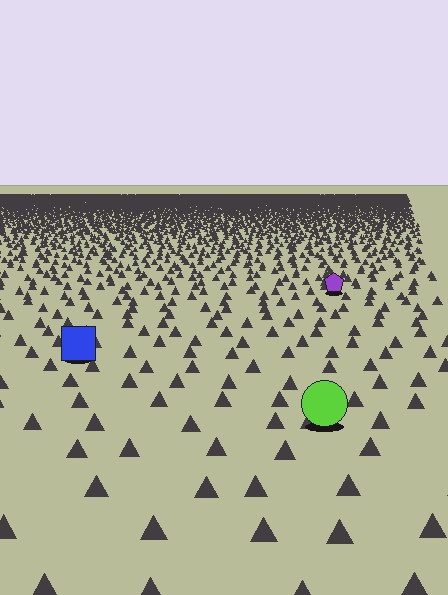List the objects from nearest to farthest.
From nearest to farthest: the lime circle, the blue square, the purple pentagon.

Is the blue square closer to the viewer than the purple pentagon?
Yes. The blue square is closer — you can tell from the texture gradient: the ground texture is coarser near it.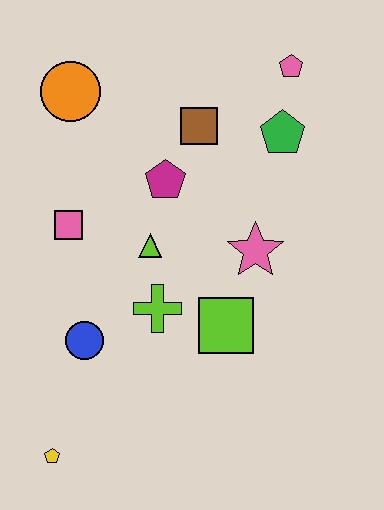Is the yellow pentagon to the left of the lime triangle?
Yes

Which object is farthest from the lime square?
The orange circle is farthest from the lime square.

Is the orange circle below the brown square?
No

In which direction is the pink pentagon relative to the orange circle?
The pink pentagon is to the right of the orange circle.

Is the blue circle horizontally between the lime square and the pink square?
Yes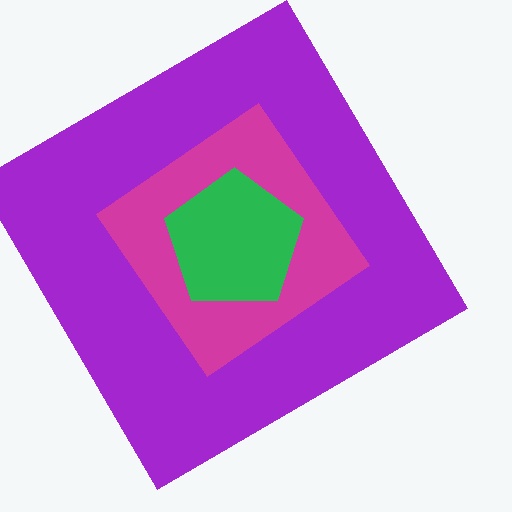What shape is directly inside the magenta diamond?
The green pentagon.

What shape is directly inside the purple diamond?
The magenta diamond.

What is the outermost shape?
The purple diamond.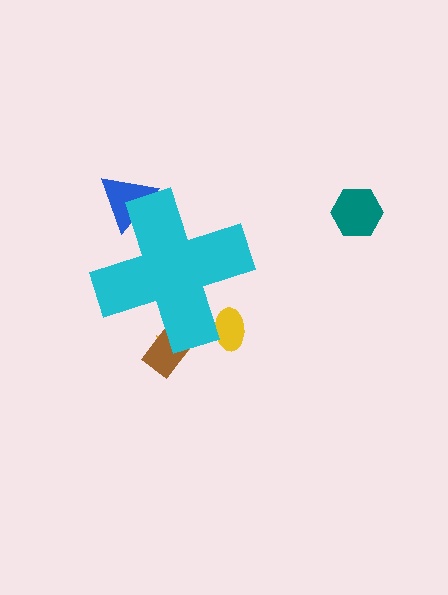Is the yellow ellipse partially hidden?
Yes, the yellow ellipse is partially hidden behind the cyan cross.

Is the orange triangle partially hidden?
Yes, the orange triangle is partially hidden behind the cyan cross.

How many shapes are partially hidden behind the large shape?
4 shapes are partially hidden.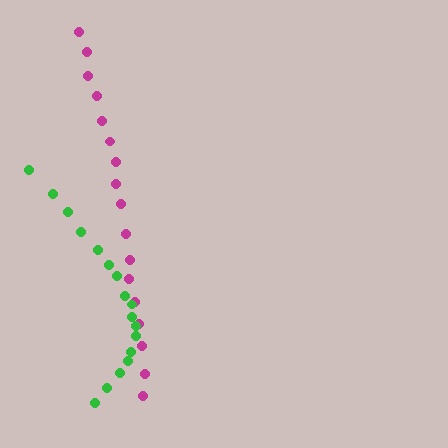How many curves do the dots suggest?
There are 2 distinct paths.